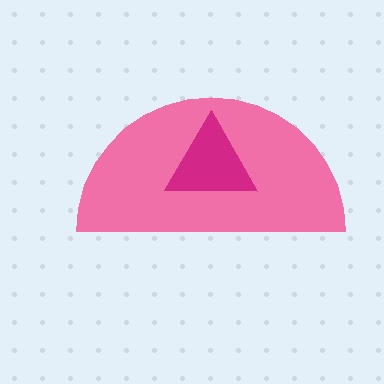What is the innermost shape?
The magenta triangle.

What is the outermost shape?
The pink semicircle.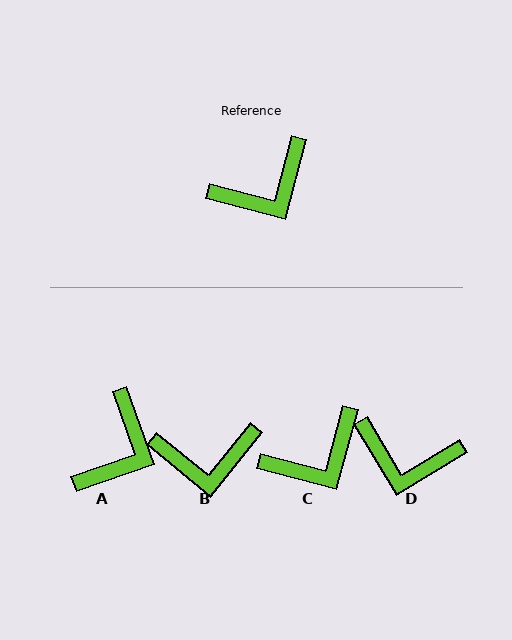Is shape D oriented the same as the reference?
No, it is off by about 44 degrees.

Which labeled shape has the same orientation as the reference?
C.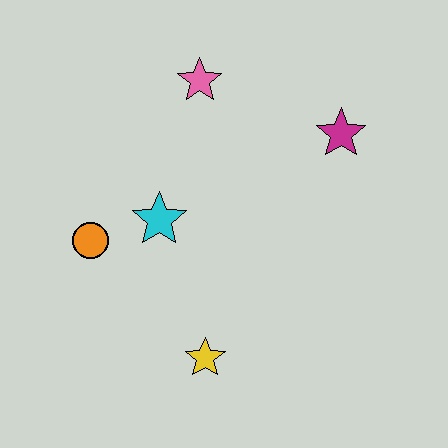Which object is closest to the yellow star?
The cyan star is closest to the yellow star.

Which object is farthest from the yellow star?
The pink star is farthest from the yellow star.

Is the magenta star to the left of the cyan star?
No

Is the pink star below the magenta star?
No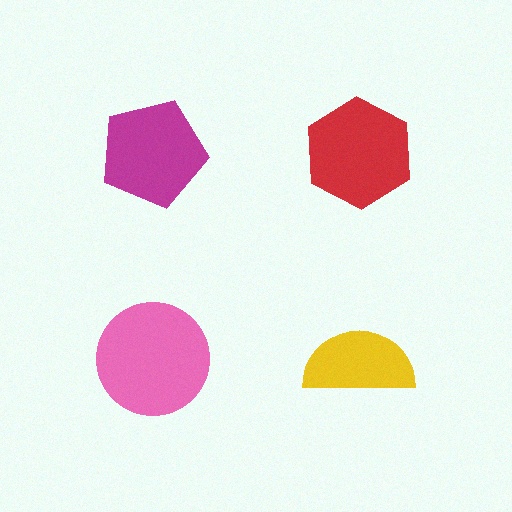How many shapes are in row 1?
2 shapes.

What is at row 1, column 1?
A magenta pentagon.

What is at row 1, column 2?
A red hexagon.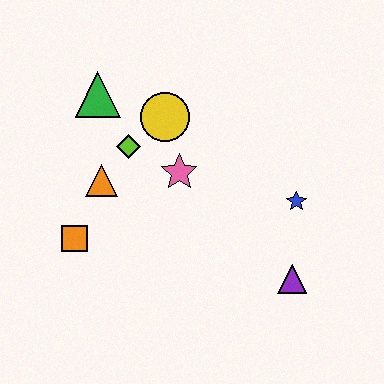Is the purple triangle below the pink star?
Yes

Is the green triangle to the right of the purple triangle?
No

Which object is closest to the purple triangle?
The blue star is closest to the purple triangle.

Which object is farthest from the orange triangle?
The purple triangle is farthest from the orange triangle.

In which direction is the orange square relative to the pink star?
The orange square is to the left of the pink star.